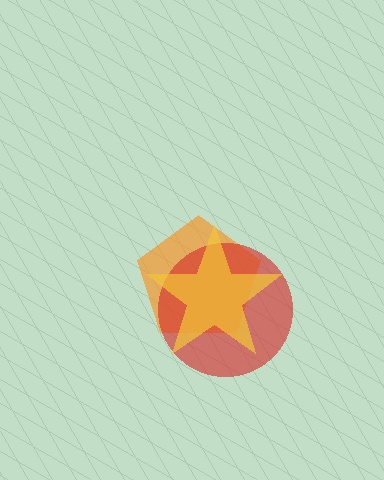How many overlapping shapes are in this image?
There are 3 overlapping shapes in the image.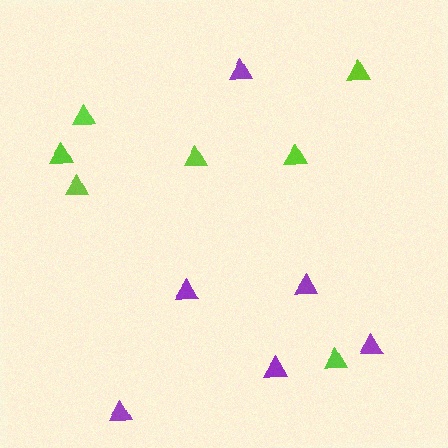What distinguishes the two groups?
There are 2 groups: one group of lime triangles (7) and one group of purple triangles (6).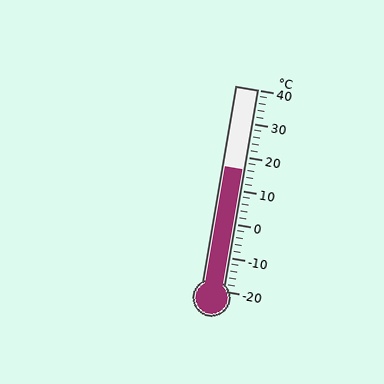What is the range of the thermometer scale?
The thermometer scale ranges from -20°C to 40°C.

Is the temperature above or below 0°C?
The temperature is above 0°C.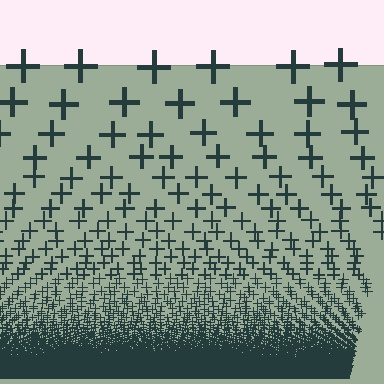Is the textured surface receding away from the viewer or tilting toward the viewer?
The surface appears to tilt toward the viewer. Texture elements get larger and sparser toward the top.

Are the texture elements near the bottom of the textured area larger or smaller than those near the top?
Smaller. The gradient is inverted — elements near the bottom are smaller and denser.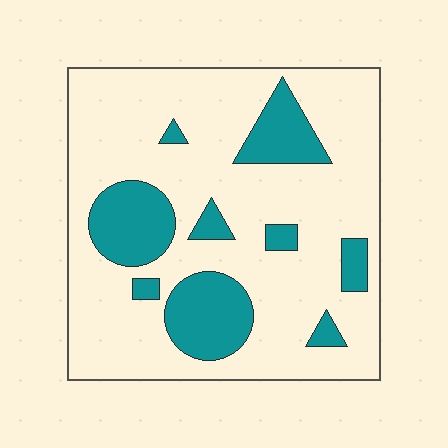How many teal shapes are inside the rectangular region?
9.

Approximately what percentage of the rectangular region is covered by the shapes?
Approximately 20%.